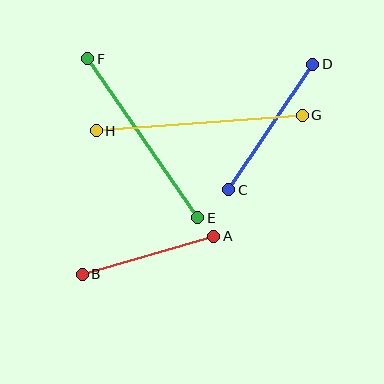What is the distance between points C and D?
The distance is approximately 151 pixels.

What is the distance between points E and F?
The distance is approximately 193 pixels.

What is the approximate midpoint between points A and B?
The midpoint is at approximately (148, 255) pixels.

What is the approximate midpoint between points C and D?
The midpoint is at approximately (271, 127) pixels.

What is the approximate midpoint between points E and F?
The midpoint is at approximately (143, 138) pixels.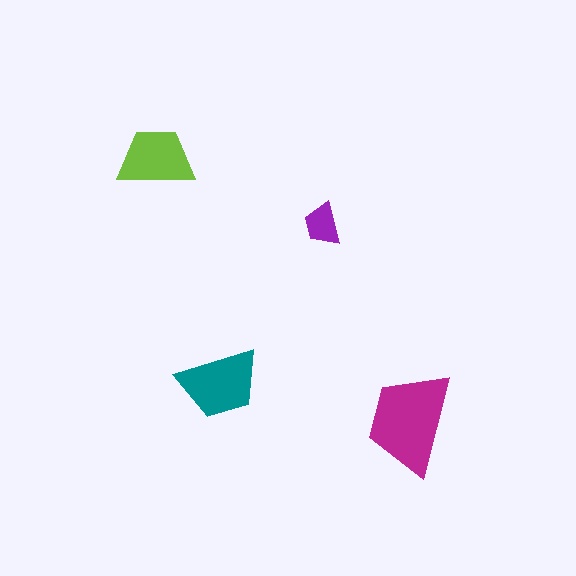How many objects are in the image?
There are 4 objects in the image.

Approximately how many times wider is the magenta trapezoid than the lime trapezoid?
About 1.5 times wider.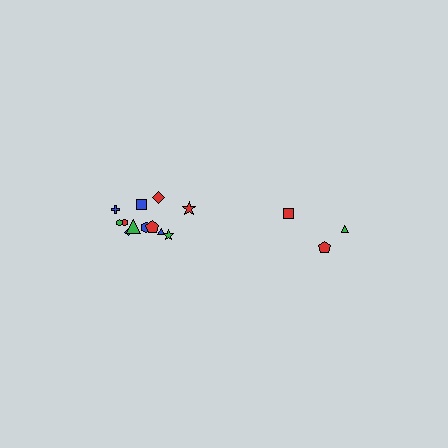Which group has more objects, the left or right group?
The left group.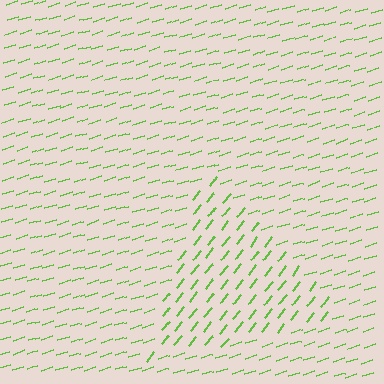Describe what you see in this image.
The image is filled with small lime line segments. A triangle region in the image has lines oriented differently from the surrounding lines, creating a visible texture boundary.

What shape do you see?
I see a triangle.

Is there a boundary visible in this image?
Yes, there is a texture boundary formed by a change in line orientation.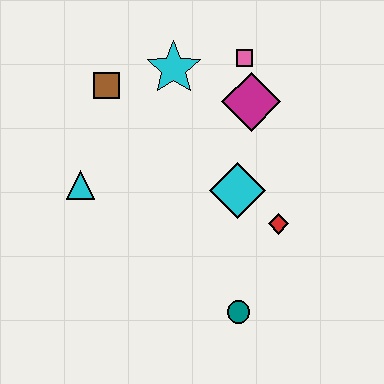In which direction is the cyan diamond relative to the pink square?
The cyan diamond is below the pink square.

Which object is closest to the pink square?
The magenta diamond is closest to the pink square.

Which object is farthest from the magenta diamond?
The teal circle is farthest from the magenta diamond.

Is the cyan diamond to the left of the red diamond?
Yes